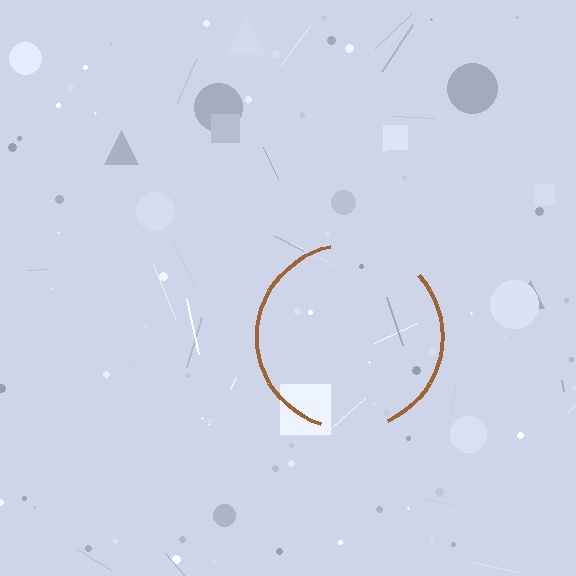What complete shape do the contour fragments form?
The contour fragments form a circle.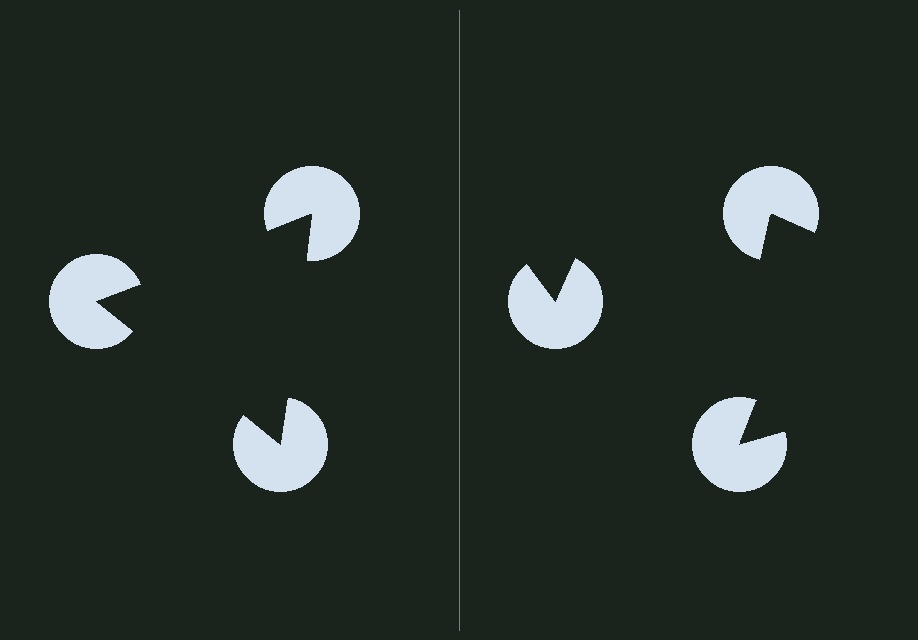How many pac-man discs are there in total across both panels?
6 — 3 on each side.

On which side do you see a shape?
An illusory triangle appears on the left side. On the right side the wedge cuts are rotated, so no coherent shape forms.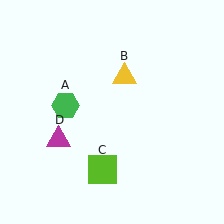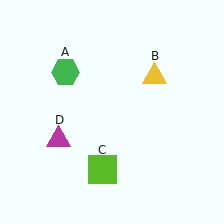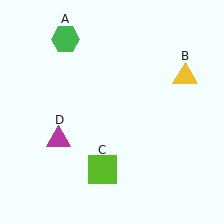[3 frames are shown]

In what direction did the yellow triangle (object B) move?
The yellow triangle (object B) moved right.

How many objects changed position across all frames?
2 objects changed position: green hexagon (object A), yellow triangle (object B).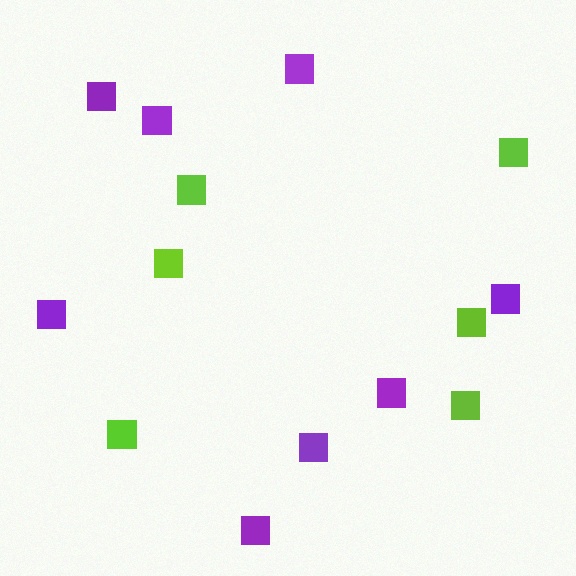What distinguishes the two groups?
There are 2 groups: one group of lime squares (6) and one group of purple squares (8).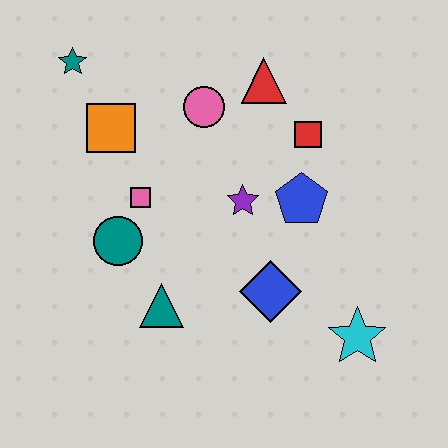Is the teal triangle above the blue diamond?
No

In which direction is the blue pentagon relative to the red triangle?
The blue pentagon is below the red triangle.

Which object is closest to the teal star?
The orange square is closest to the teal star.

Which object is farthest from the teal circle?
The cyan star is farthest from the teal circle.